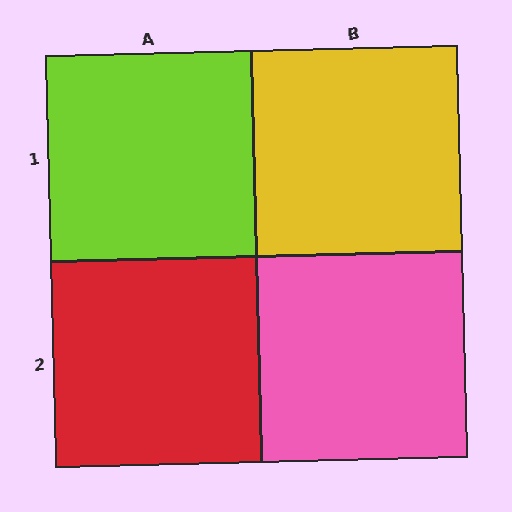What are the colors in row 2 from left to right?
Red, pink.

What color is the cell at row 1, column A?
Lime.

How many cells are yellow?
1 cell is yellow.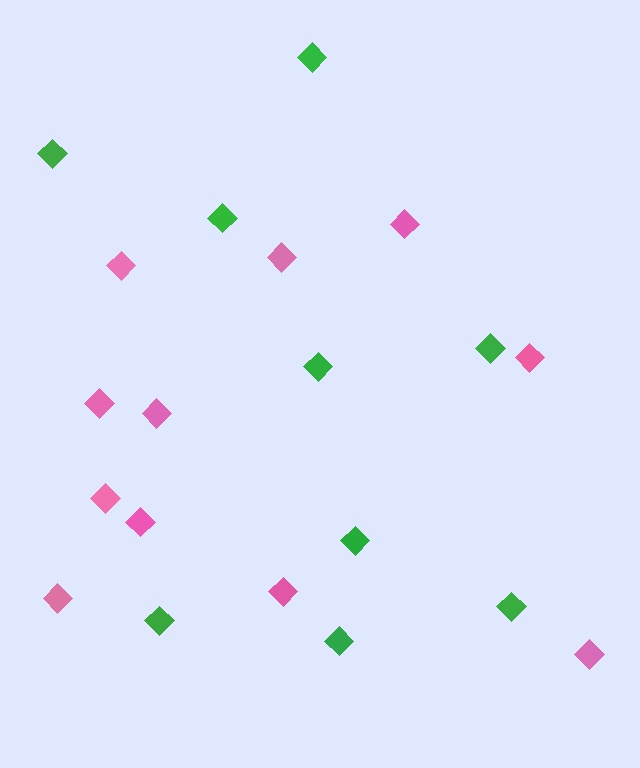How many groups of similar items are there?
There are 2 groups: one group of pink diamonds (11) and one group of green diamonds (9).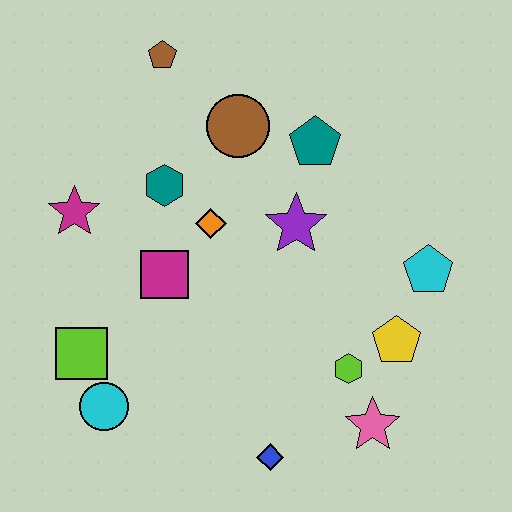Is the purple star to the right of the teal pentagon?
No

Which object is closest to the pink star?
The lime hexagon is closest to the pink star.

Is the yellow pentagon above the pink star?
Yes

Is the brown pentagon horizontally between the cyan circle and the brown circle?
Yes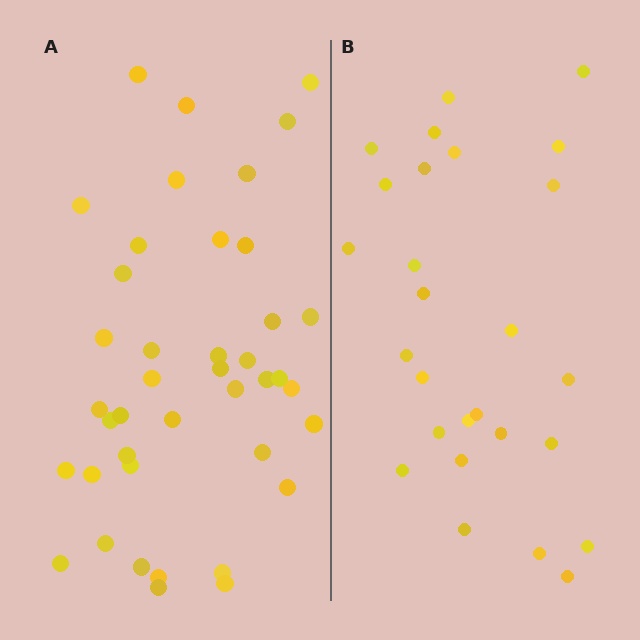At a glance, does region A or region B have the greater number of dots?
Region A (the left region) has more dots.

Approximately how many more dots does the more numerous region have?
Region A has approximately 15 more dots than region B.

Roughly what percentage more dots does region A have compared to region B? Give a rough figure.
About 50% more.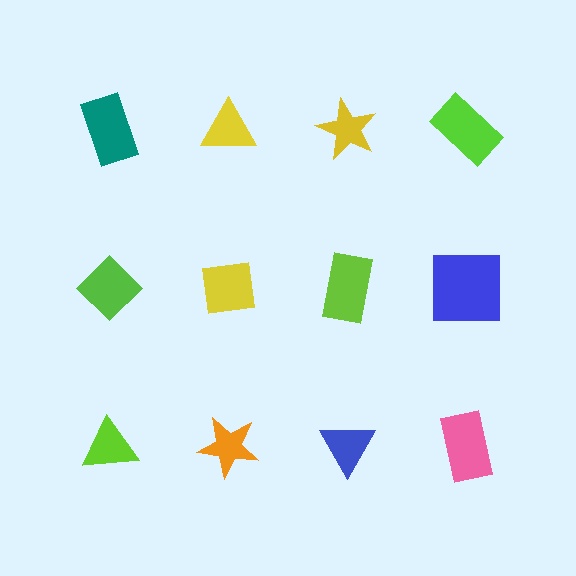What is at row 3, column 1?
A lime triangle.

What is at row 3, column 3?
A blue triangle.